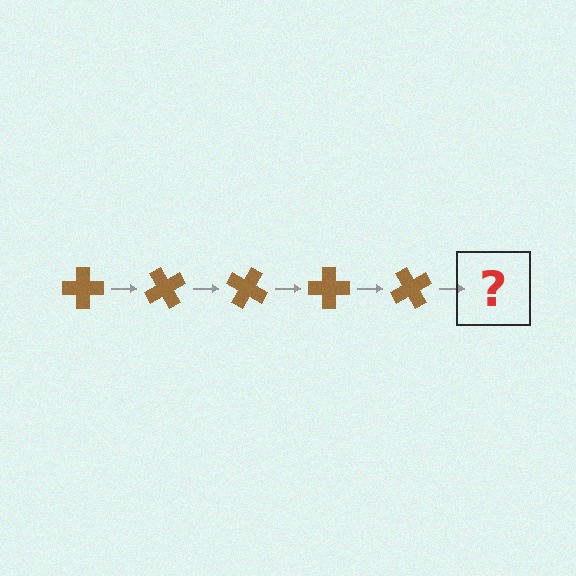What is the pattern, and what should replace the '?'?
The pattern is that the cross rotates 60 degrees each step. The '?' should be a brown cross rotated 300 degrees.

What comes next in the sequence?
The next element should be a brown cross rotated 300 degrees.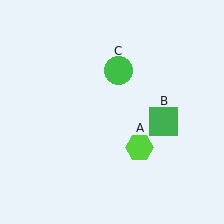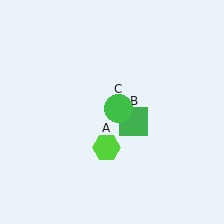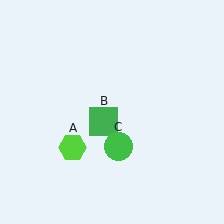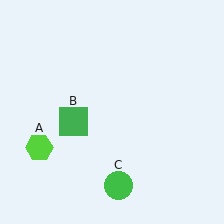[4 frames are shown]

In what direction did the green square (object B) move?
The green square (object B) moved left.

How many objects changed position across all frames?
3 objects changed position: lime hexagon (object A), green square (object B), green circle (object C).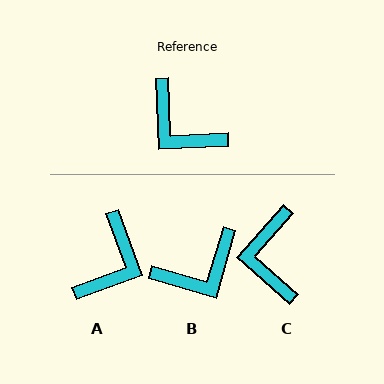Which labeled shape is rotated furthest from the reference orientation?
A, about 107 degrees away.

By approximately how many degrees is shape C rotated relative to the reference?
Approximately 44 degrees clockwise.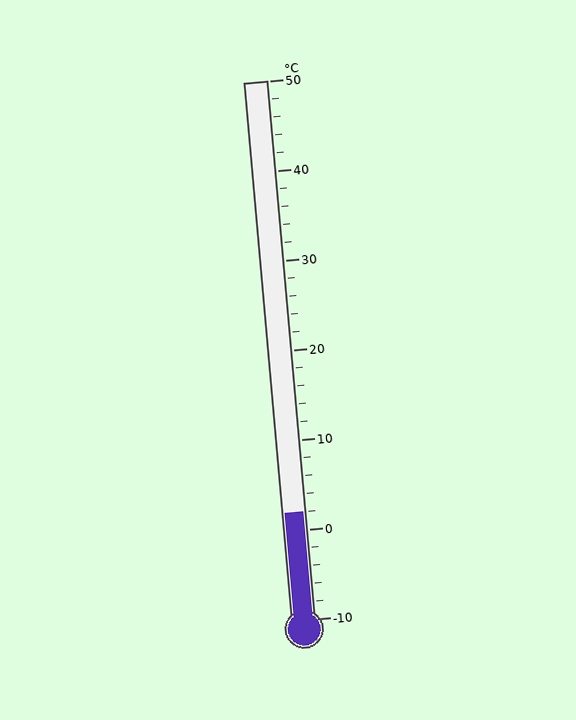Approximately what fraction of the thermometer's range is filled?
The thermometer is filled to approximately 20% of its range.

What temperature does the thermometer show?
The thermometer shows approximately 2°C.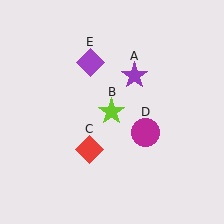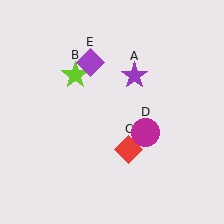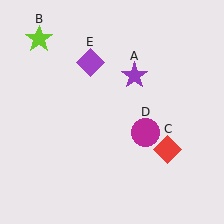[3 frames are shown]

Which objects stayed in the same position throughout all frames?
Purple star (object A) and magenta circle (object D) and purple diamond (object E) remained stationary.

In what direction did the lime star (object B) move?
The lime star (object B) moved up and to the left.